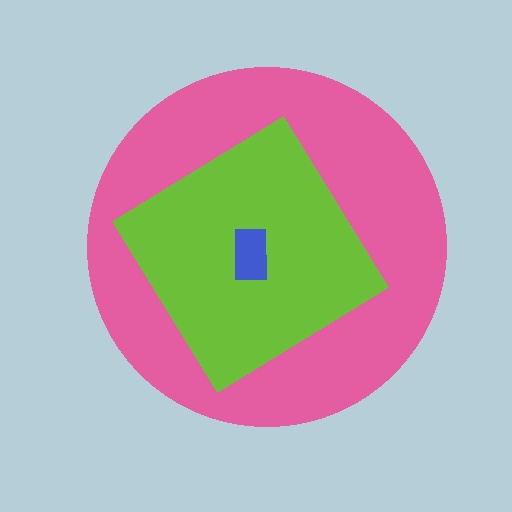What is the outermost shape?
The pink circle.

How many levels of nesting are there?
3.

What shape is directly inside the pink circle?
The lime diamond.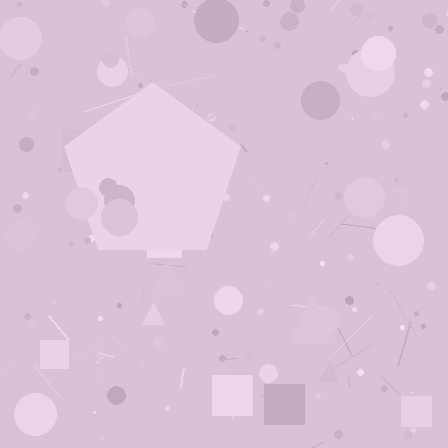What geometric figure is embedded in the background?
A pentagon is embedded in the background.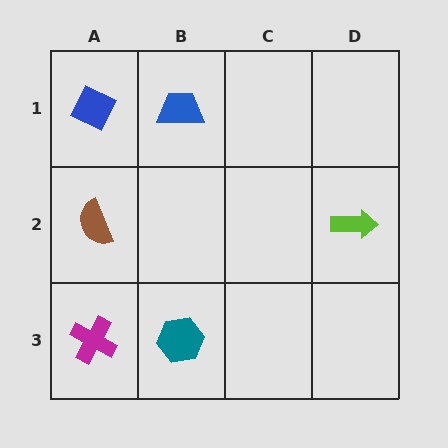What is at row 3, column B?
A teal hexagon.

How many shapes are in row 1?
2 shapes.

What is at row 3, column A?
A magenta cross.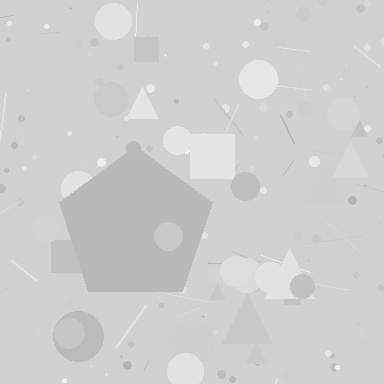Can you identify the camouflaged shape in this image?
The camouflaged shape is a pentagon.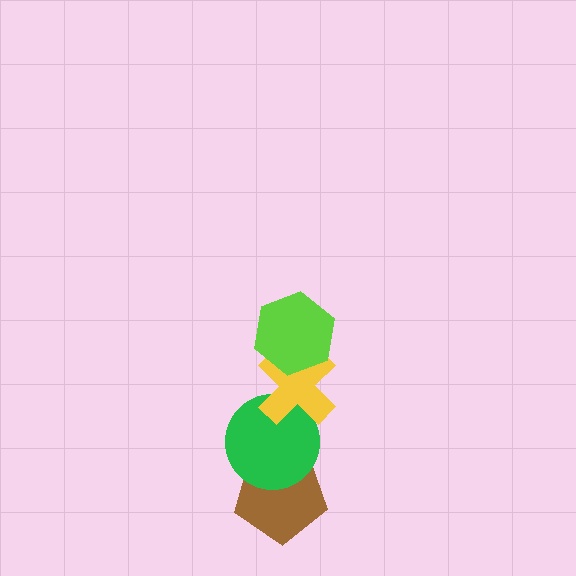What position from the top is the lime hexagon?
The lime hexagon is 1st from the top.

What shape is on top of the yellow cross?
The lime hexagon is on top of the yellow cross.